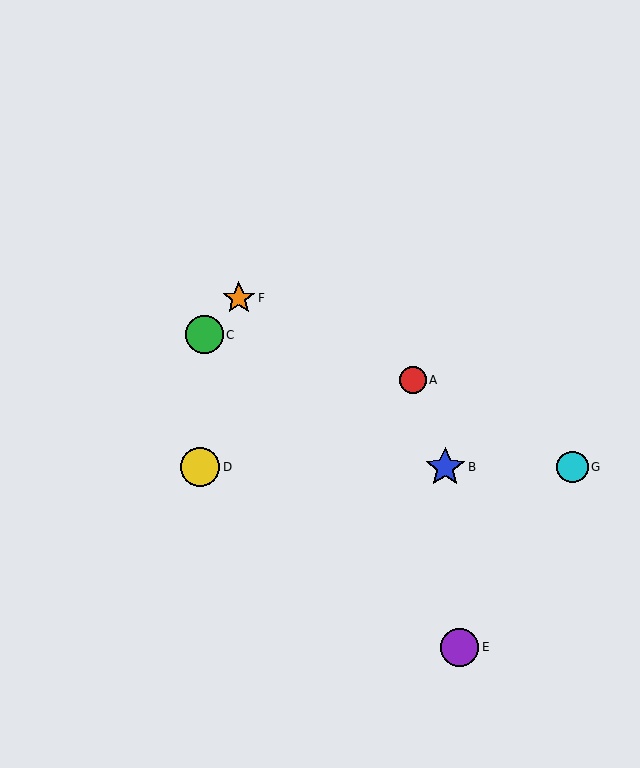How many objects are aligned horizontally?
3 objects (B, D, G) are aligned horizontally.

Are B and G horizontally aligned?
Yes, both are at y≈467.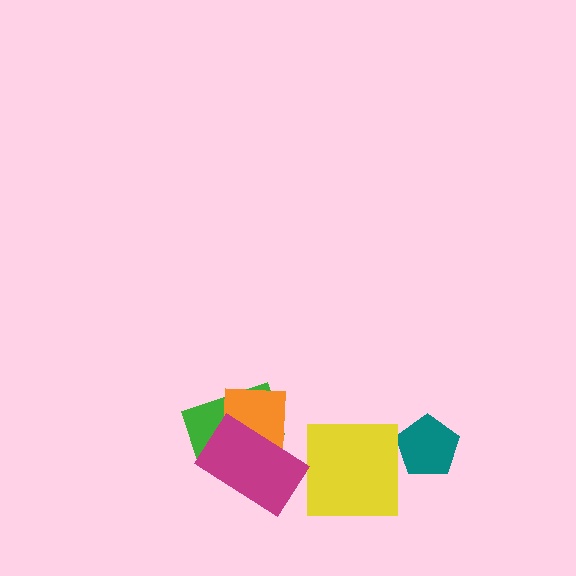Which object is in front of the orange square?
The magenta rectangle is in front of the orange square.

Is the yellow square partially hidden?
No, no other shape covers it.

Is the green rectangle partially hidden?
Yes, it is partially covered by another shape.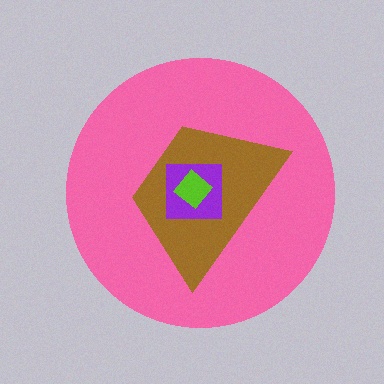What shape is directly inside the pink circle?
The brown trapezoid.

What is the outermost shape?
The pink circle.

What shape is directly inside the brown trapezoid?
The purple square.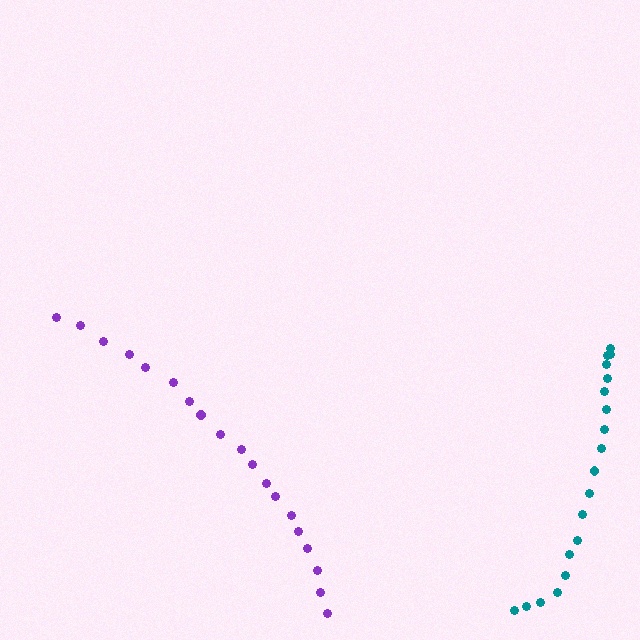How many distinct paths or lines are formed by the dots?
There are 2 distinct paths.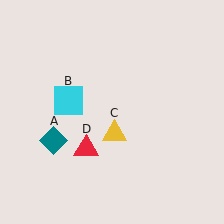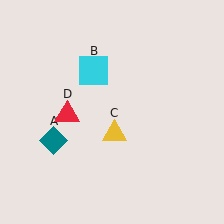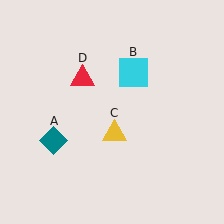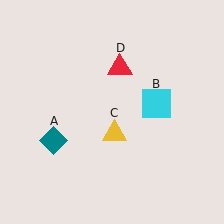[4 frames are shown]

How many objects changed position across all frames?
2 objects changed position: cyan square (object B), red triangle (object D).